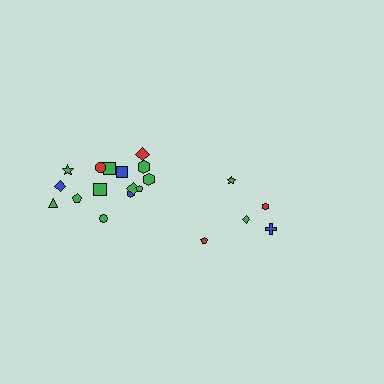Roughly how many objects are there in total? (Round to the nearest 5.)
Roughly 20 objects in total.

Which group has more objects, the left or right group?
The left group.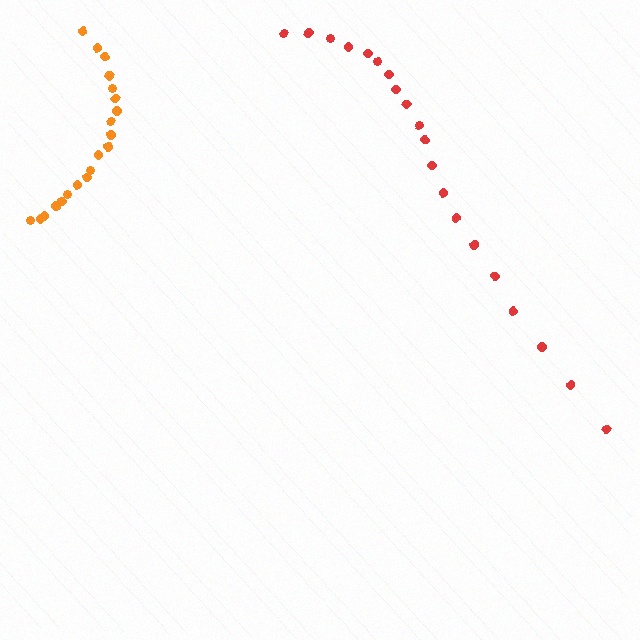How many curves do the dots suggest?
There are 2 distinct paths.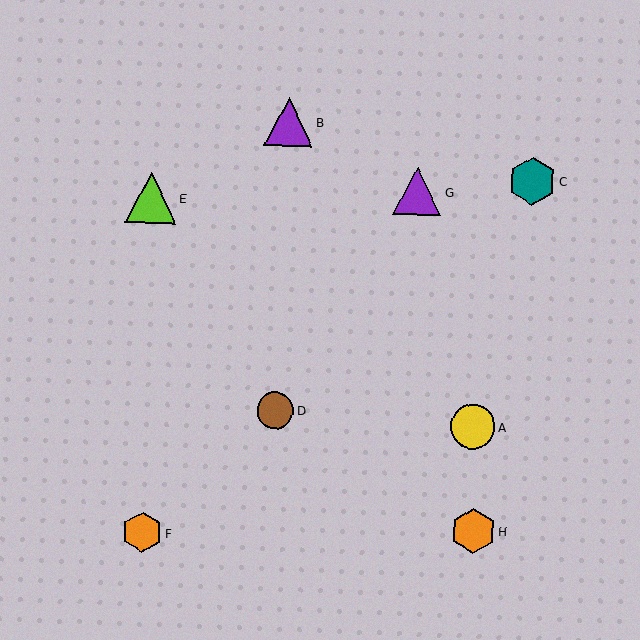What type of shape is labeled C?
Shape C is a teal hexagon.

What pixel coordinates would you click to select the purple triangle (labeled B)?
Click at (289, 122) to select the purple triangle B.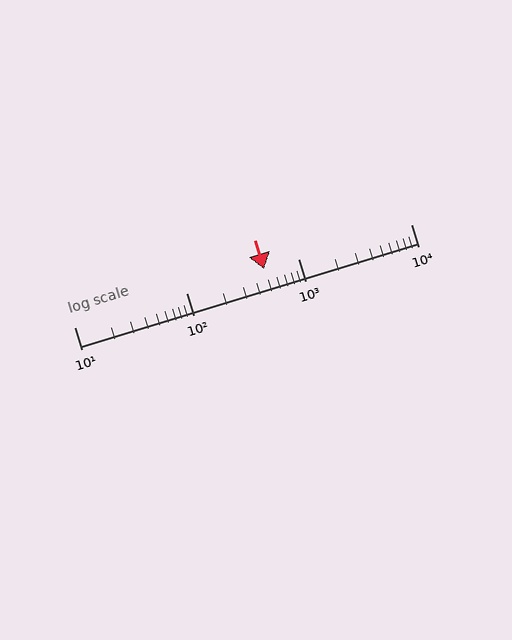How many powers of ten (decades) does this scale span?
The scale spans 3 decades, from 10 to 10000.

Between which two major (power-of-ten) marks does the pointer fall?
The pointer is between 100 and 1000.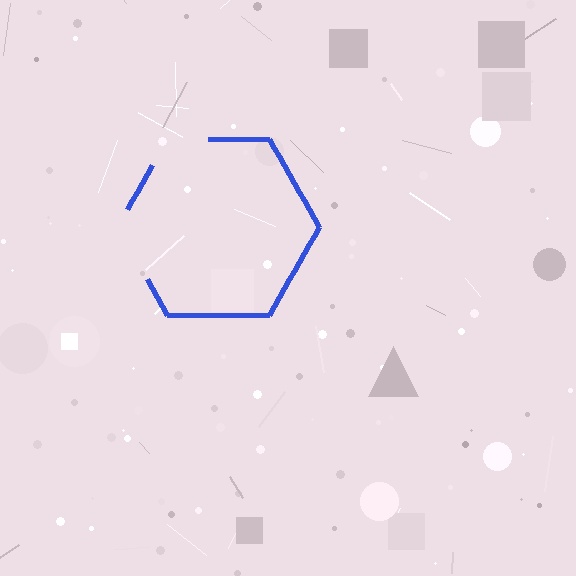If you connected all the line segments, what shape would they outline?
They would outline a hexagon.